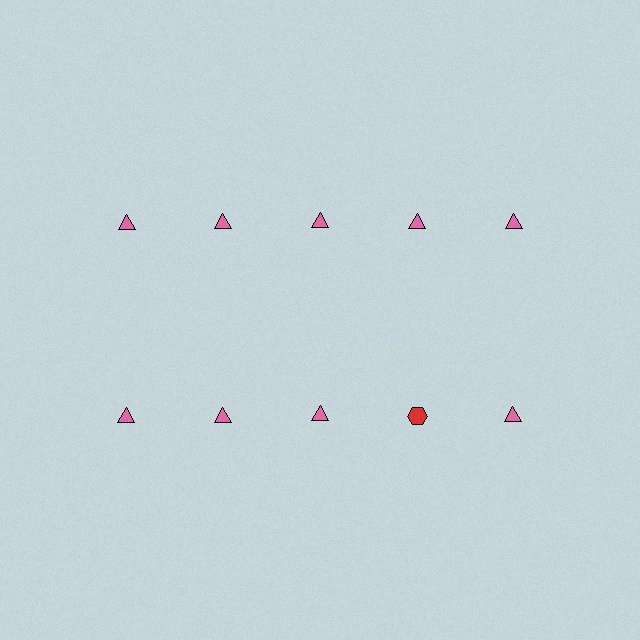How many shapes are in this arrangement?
There are 10 shapes arranged in a grid pattern.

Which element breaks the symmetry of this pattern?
The red hexagon in the second row, second from right column breaks the symmetry. All other shapes are pink triangles.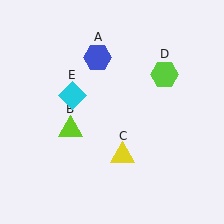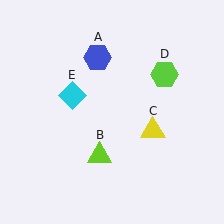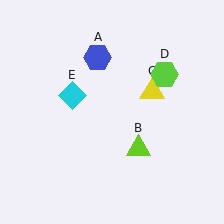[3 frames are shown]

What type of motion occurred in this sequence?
The lime triangle (object B), yellow triangle (object C) rotated counterclockwise around the center of the scene.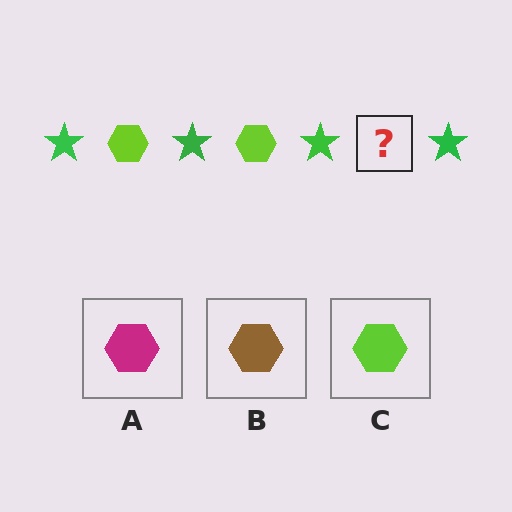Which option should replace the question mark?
Option C.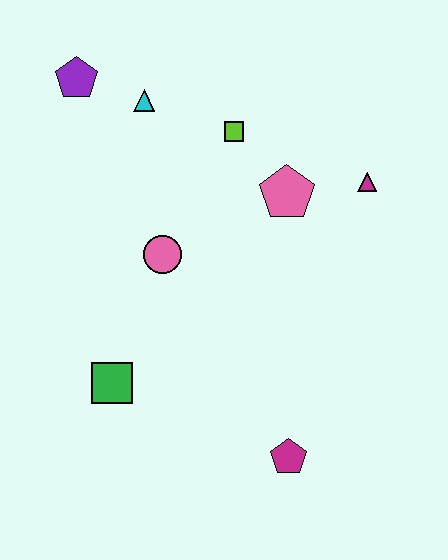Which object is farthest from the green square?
The magenta triangle is farthest from the green square.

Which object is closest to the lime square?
The pink pentagon is closest to the lime square.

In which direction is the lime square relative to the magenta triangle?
The lime square is to the left of the magenta triangle.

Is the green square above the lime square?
No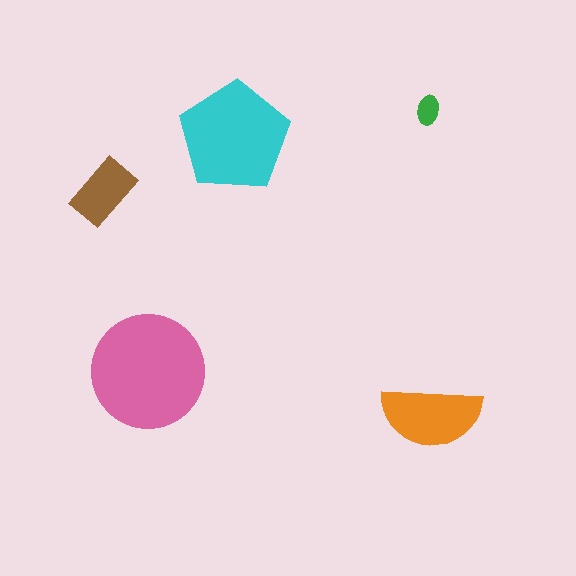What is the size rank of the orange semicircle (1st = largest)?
3rd.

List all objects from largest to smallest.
The pink circle, the cyan pentagon, the orange semicircle, the brown rectangle, the green ellipse.